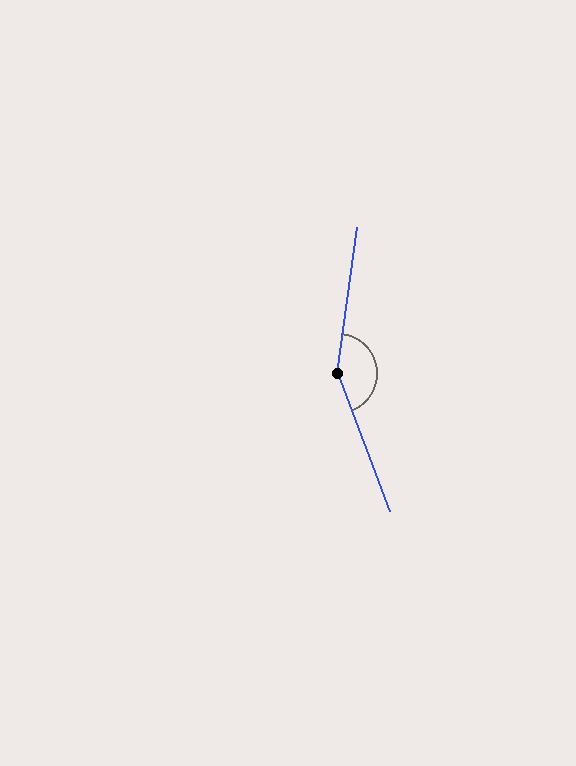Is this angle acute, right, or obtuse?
It is obtuse.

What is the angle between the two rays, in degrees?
Approximately 152 degrees.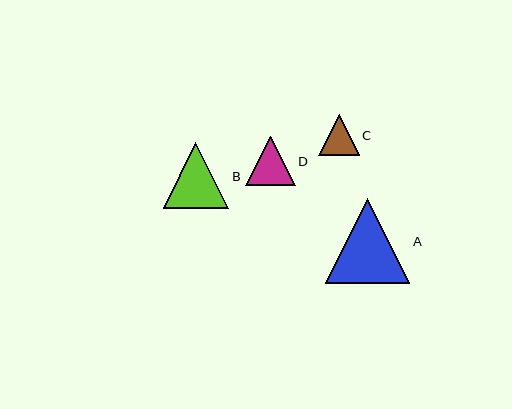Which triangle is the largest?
Triangle A is the largest with a size of approximately 85 pixels.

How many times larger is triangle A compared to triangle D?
Triangle A is approximately 1.7 times the size of triangle D.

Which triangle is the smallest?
Triangle C is the smallest with a size of approximately 41 pixels.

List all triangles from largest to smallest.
From largest to smallest: A, B, D, C.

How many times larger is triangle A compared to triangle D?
Triangle A is approximately 1.7 times the size of triangle D.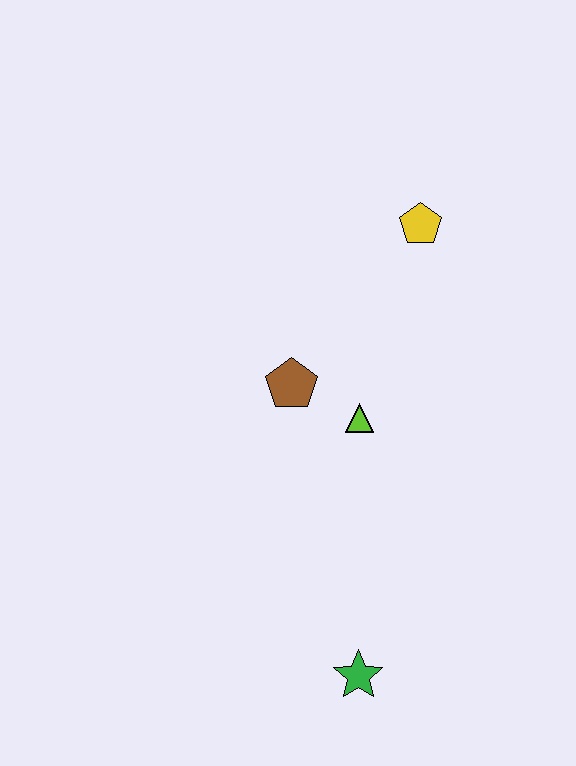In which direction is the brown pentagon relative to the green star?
The brown pentagon is above the green star.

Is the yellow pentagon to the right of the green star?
Yes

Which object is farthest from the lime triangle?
The green star is farthest from the lime triangle.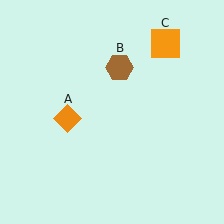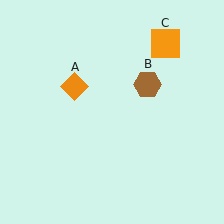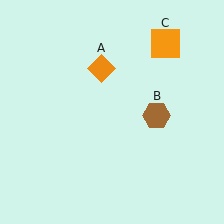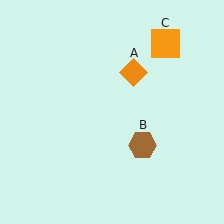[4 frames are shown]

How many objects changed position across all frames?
2 objects changed position: orange diamond (object A), brown hexagon (object B).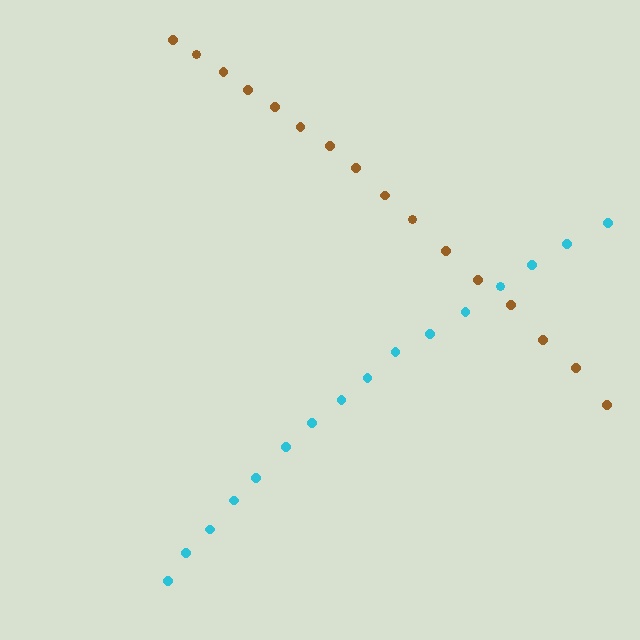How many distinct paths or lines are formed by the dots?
There are 2 distinct paths.